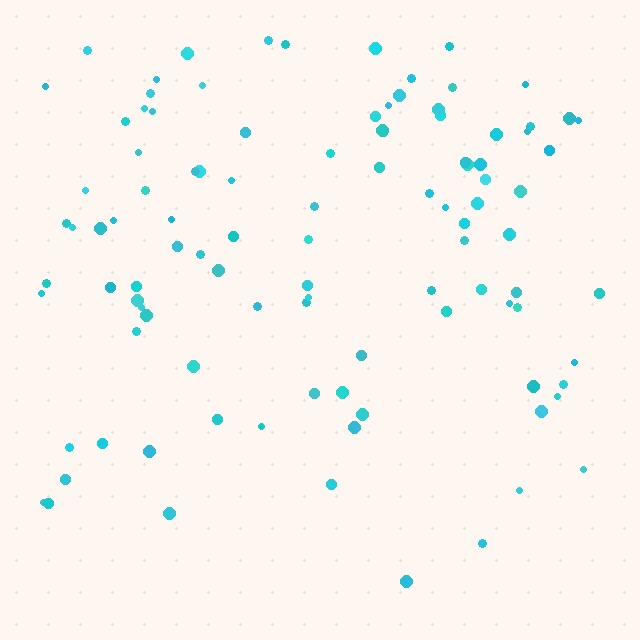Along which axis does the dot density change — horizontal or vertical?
Vertical.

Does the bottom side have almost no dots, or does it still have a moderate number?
Still a moderate number, just noticeably fewer than the top.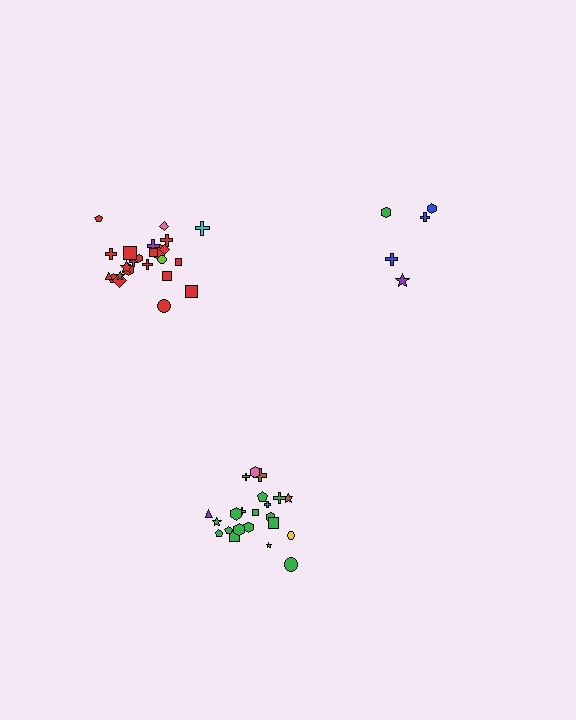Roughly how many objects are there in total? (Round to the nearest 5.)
Roughly 50 objects in total.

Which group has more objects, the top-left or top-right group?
The top-left group.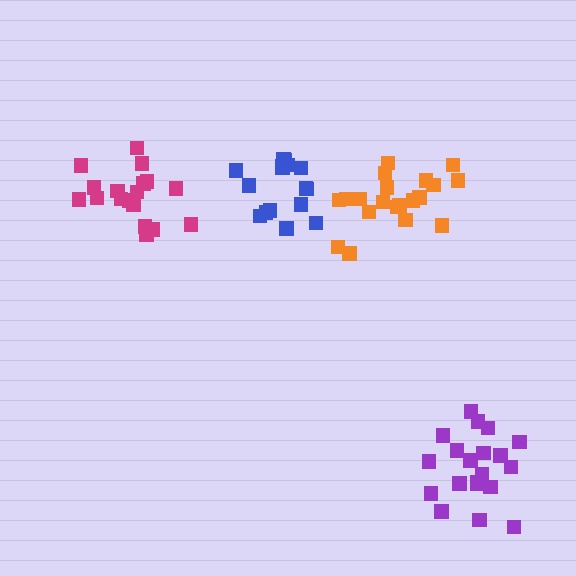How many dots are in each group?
Group 1: 20 dots, Group 2: 18 dots, Group 3: 16 dots, Group 4: 20 dots (74 total).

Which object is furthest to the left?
The magenta cluster is leftmost.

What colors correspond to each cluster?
The clusters are colored: orange, magenta, blue, purple.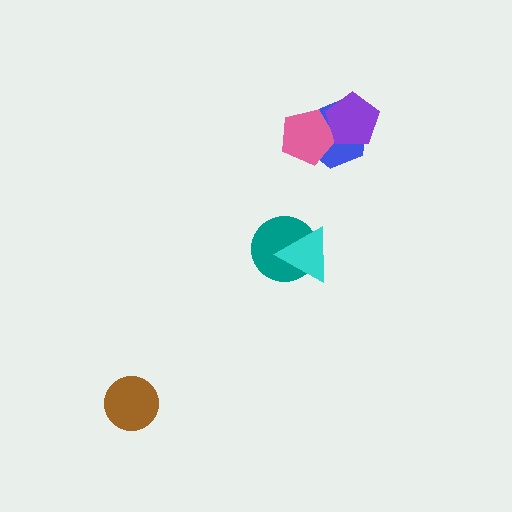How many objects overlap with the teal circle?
1 object overlaps with the teal circle.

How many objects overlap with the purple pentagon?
2 objects overlap with the purple pentagon.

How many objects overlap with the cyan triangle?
1 object overlaps with the cyan triangle.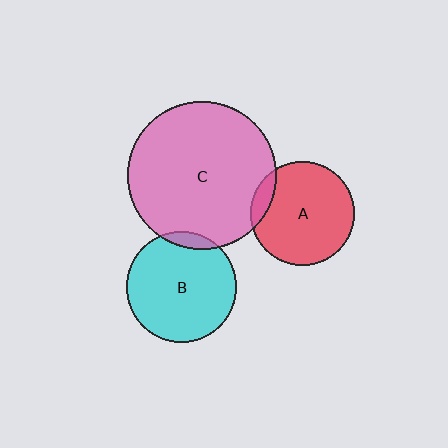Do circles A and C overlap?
Yes.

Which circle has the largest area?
Circle C (pink).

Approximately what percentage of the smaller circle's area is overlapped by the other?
Approximately 10%.